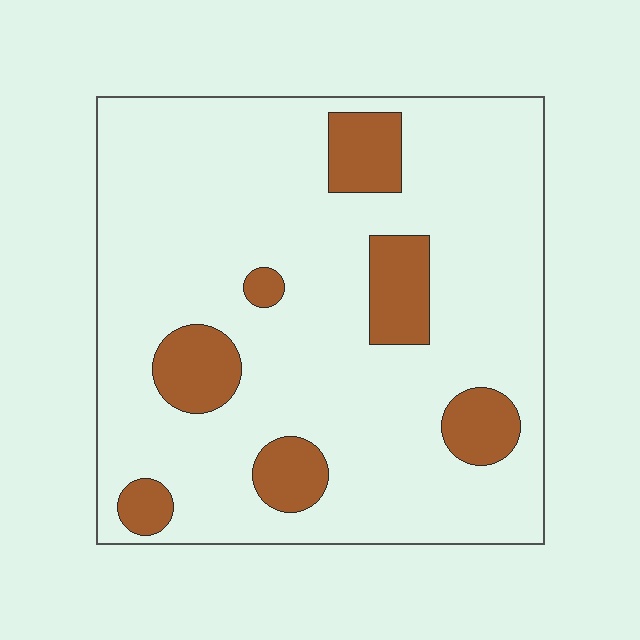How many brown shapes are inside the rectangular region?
7.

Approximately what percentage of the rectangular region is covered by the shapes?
Approximately 15%.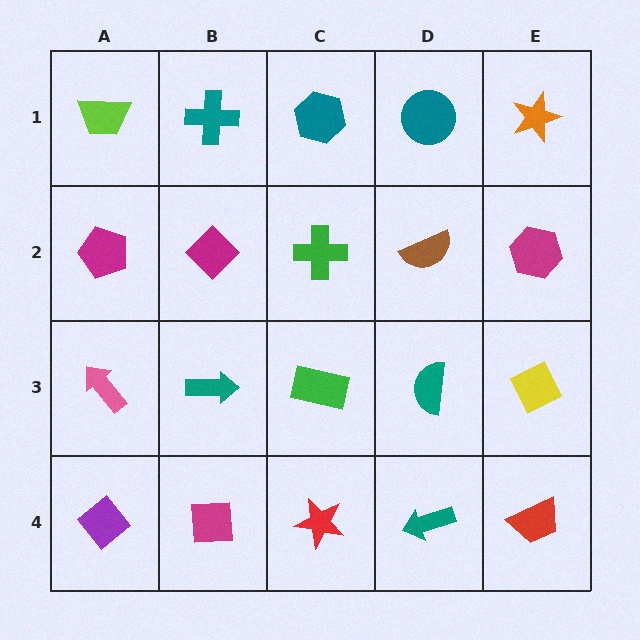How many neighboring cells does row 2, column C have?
4.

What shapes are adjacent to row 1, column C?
A green cross (row 2, column C), a teal cross (row 1, column B), a teal circle (row 1, column D).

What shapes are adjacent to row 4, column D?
A teal semicircle (row 3, column D), a red star (row 4, column C), a red trapezoid (row 4, column E).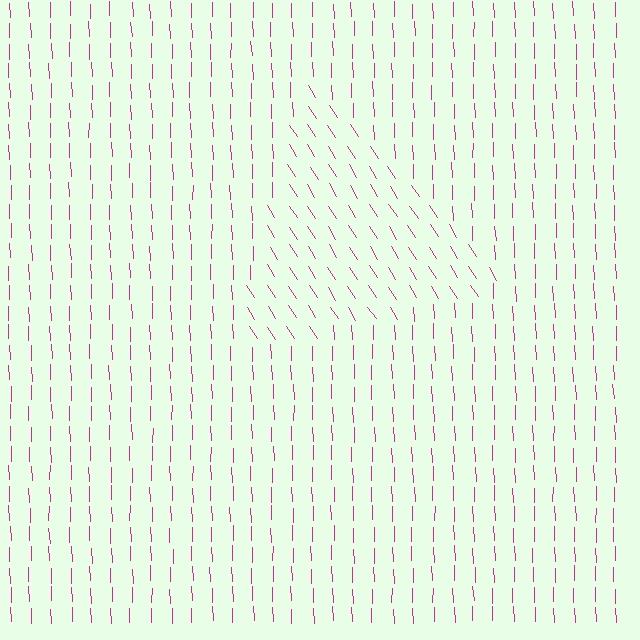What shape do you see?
I see a triangle.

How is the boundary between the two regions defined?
The boundary is defined purely by a change in line orientation (approximately 30 degrees difference). All lines are the same color and thickness.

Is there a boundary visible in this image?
Yes, there is a texture boundary formed by a change in line orientation.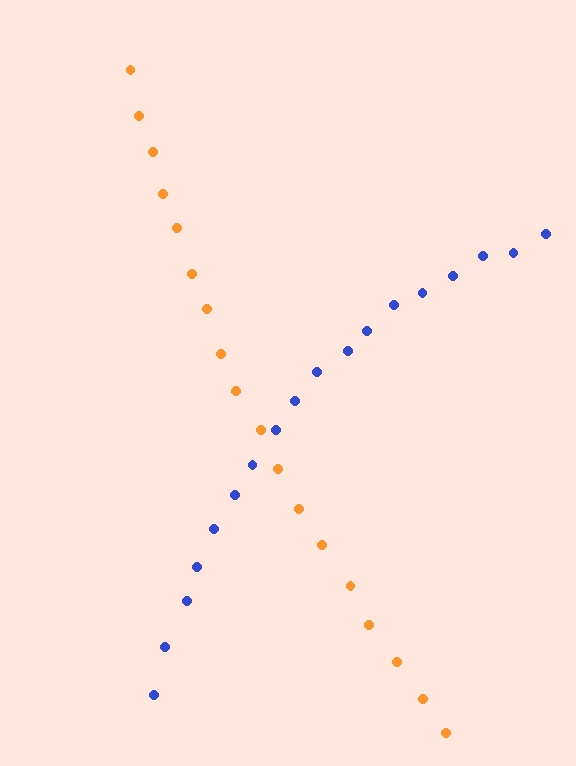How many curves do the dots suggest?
There are 2 distinct paths.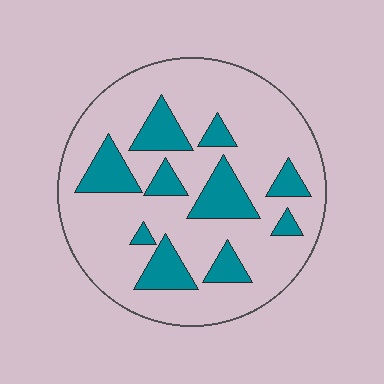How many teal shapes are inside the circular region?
10.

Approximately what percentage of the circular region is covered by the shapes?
Approximately 25%.